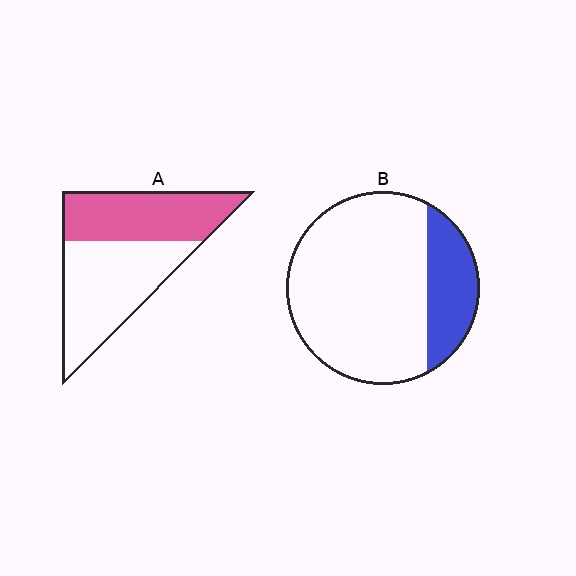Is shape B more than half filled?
No.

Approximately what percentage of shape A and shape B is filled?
A is approximately 45% and B is approximately 20%.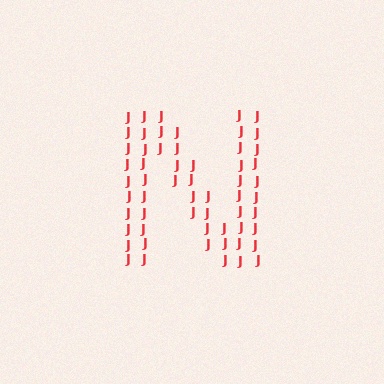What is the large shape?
The large shape is the letter N.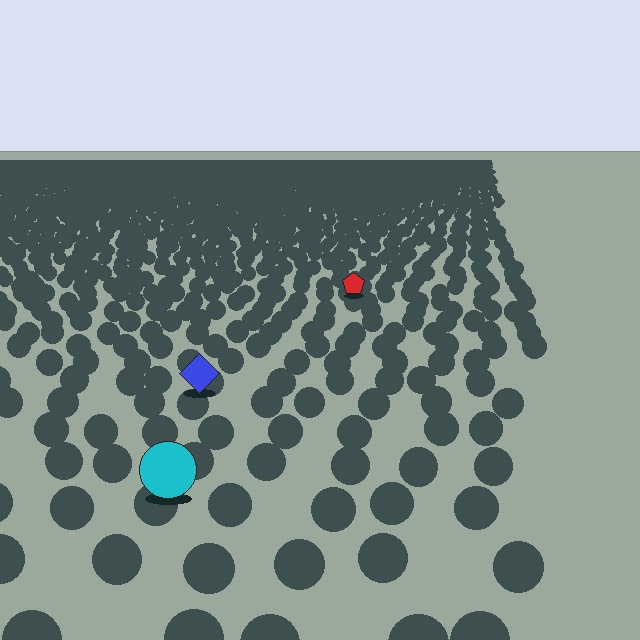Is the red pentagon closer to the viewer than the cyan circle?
No. The cyan circle is closer — you can tell from the texture gradient: the ground texture is coarser near it.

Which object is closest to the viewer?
The cyan circle is closest. The texture marks near it are larger and more spread out.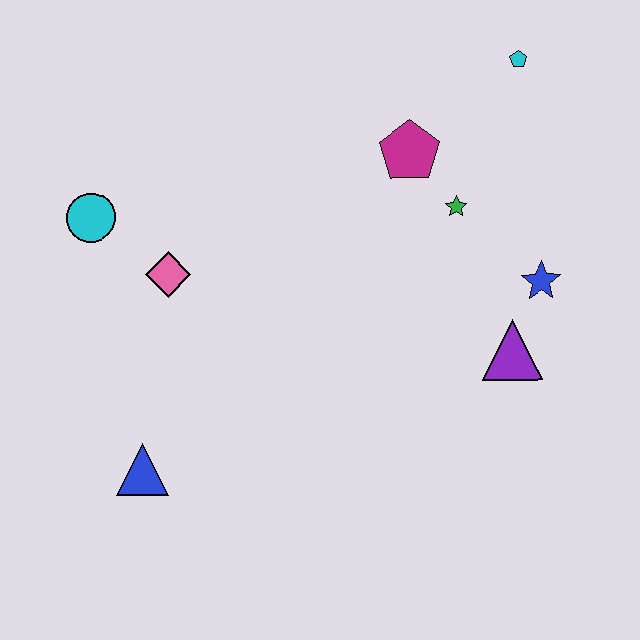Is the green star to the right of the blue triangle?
Yes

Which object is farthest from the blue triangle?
The cyan pentagon is farthest from the blue triangle.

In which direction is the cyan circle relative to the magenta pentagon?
The cyan circle is to the left of the magenta pentagon.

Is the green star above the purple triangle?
Yes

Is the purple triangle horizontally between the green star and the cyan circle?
No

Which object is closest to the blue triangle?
The pink diamond is closest to the blue triangle.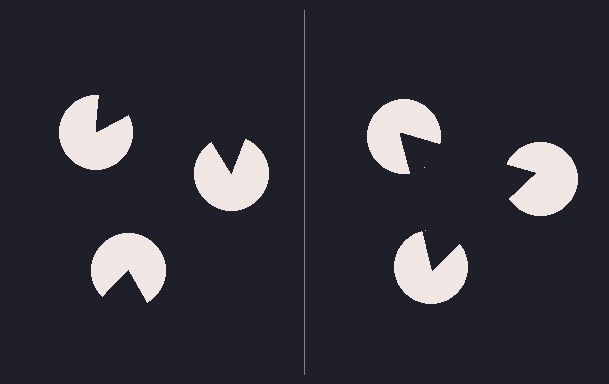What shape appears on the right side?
An illusory triangle.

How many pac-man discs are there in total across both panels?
6 — 3 on each side.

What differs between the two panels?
The pac-man discs are positioned identically on both sides; only the wedge orientations differ. On the right they align to a triangle; on the left they are misaligned.